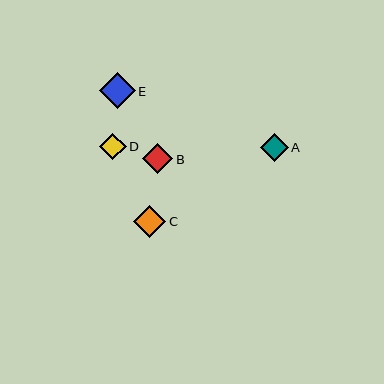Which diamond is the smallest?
Diamond D is the smallest with a size of approximately 26 pixels.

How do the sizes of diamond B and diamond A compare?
Diamond B and diamond A are approximately the same size.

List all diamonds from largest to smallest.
From largest to smallest: E, C, B, A, D.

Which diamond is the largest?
Diamond E is the largest with a size of approximately 36 pixels.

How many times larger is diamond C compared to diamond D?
Diamond C is approximately 1.2 times the size of diamond D.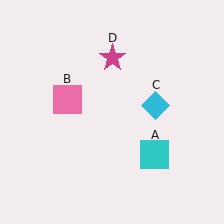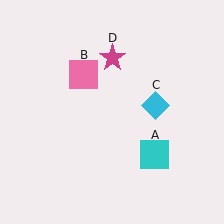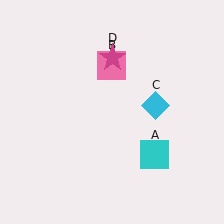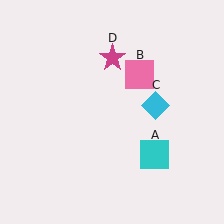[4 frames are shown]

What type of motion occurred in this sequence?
The pink square (object B) rotated clockwise around the center of the scene.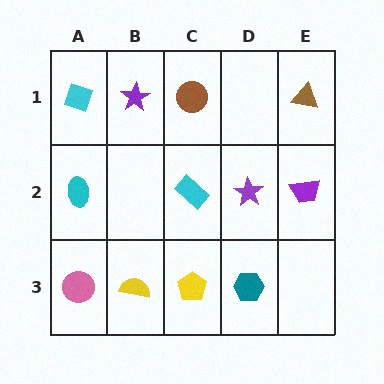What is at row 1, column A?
A cyan diamond.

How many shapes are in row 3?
4 shapes.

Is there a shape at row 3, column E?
No, that cell is empty.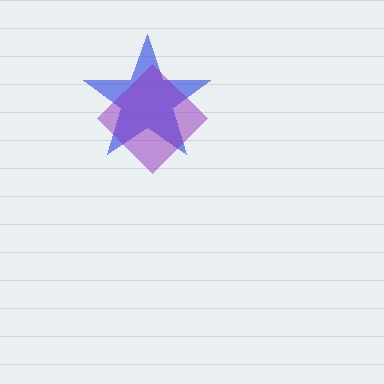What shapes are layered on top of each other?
The layered shapes are: a blue star, a purple diamond.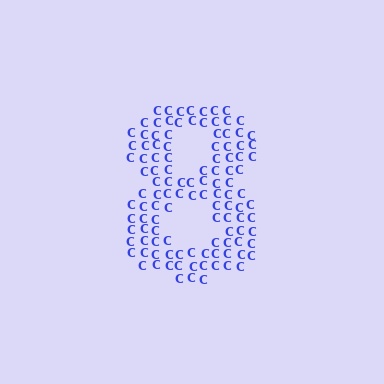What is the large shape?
The large shape is the digit 8.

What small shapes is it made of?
It is made of small letter C's.